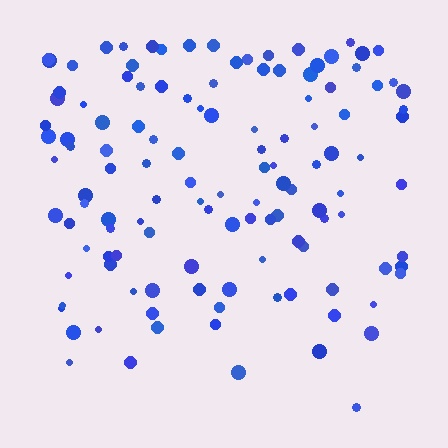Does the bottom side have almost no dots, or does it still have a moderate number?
Still a moderate number, just noticeably fewer than the top.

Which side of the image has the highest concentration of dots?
The top.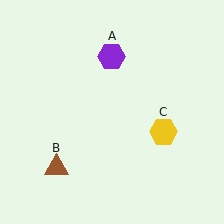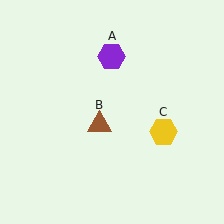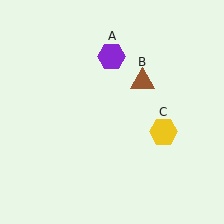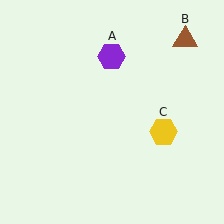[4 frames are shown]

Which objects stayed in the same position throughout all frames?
Purple hexagon (object A) and yellow hexagon (object C) remained stationary.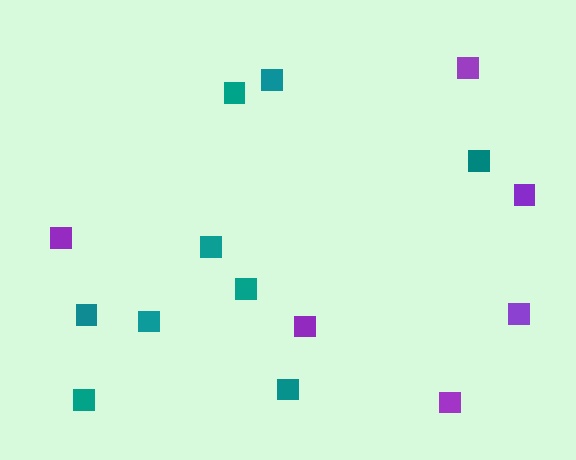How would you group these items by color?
There are 2 groups: one group of purple squares (6) and one group of teal squares (9).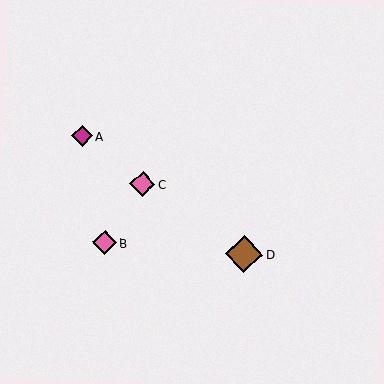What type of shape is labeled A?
Shape A is a magenta diamond.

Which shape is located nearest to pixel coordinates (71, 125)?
The magenta diamond (labeled A) at (82, 136) is nearest to that location.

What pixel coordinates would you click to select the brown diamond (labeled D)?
Click at (244, 254) to select the brown diamond D.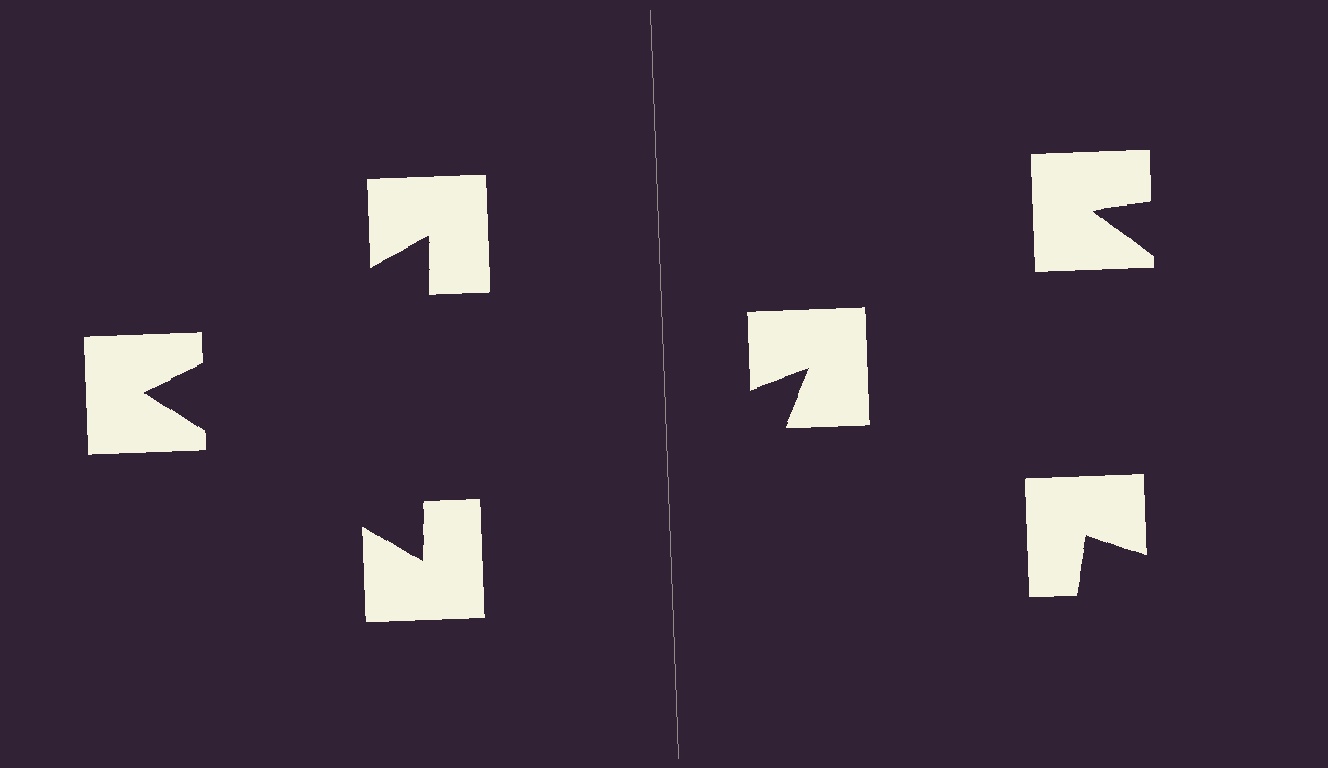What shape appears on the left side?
An illusory triangle.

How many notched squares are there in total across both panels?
6 — 3 on each side.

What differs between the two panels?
The notched squares are positioned identically on both sides; only the wedge orientations differ. On the left they align to a triangle; on the right they are misaligned.